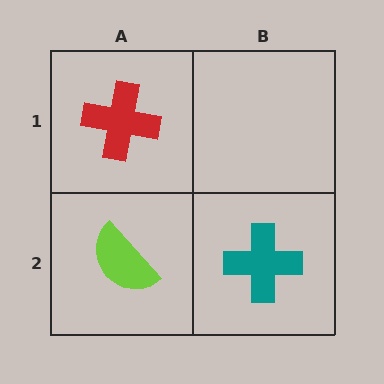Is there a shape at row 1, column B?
No, that cell is empty.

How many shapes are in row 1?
1 shape.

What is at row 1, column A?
A red cross.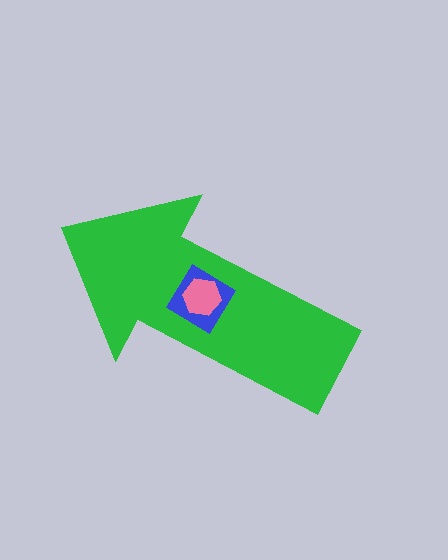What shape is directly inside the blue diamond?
The pink hexagon.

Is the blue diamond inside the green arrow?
Yes.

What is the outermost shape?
The green arrow.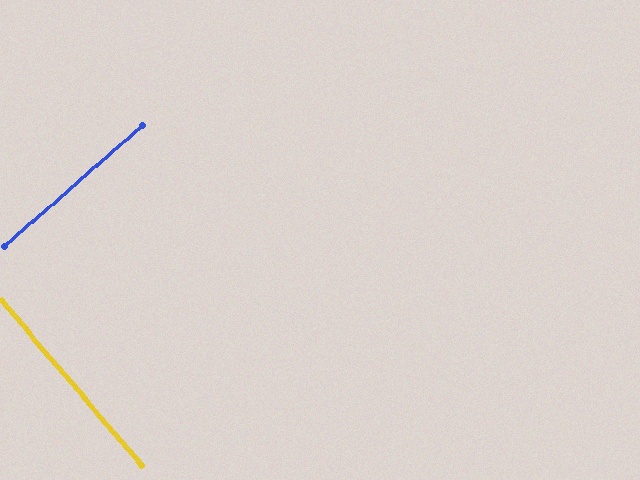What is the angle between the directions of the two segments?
Approximately 89 degrees.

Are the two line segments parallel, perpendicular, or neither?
Perpendicular — they meet at approximately 89°.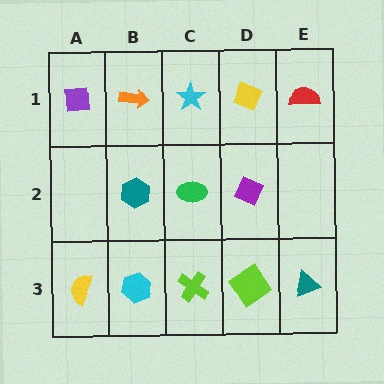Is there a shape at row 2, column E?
No, that cell is empty.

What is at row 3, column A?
A yellow semicircle.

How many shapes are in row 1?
5 shapes.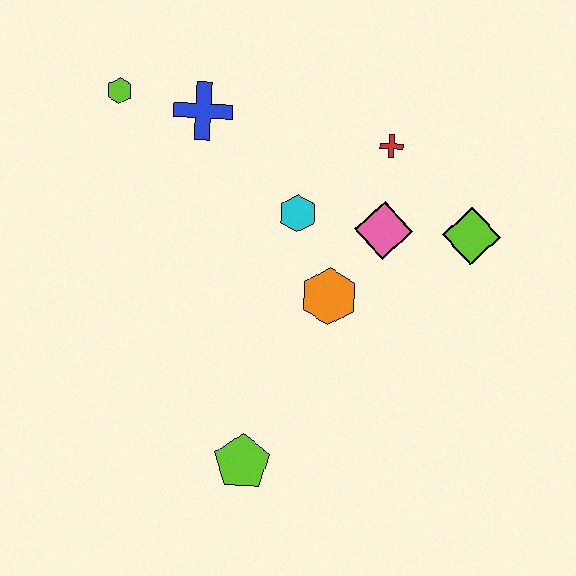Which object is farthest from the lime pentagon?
The lime hexagon is farthest from the lime pentagon.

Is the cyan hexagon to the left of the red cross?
Yes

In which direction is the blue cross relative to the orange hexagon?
The blue cross is above the orange hexagon.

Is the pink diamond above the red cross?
No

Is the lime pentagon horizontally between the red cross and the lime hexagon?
Yes